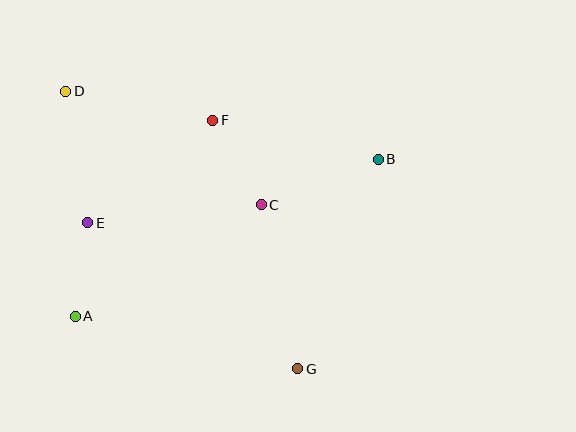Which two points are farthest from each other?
Points D and G are farthest from each other.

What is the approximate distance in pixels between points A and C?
The distance between A and C is approximately 217 pixels.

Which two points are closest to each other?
Points A and E are closest to each other.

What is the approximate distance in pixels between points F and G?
The distance between F and G is approximately 262 pixels.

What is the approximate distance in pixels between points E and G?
The distance between E and G is approximately 256 pixels.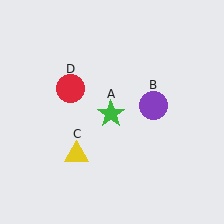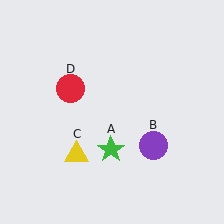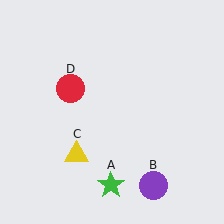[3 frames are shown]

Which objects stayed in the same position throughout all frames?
Yellow triangle (object C) and red circle (object D) remained stationary.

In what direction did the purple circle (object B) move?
The purple circle (object B) moved down.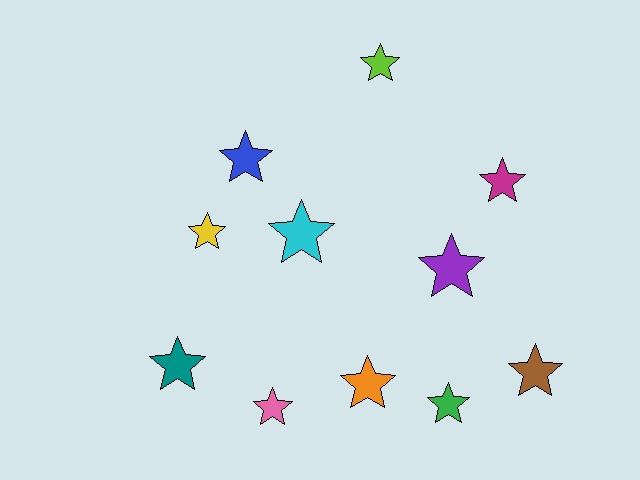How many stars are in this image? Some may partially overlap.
There are 11 stars.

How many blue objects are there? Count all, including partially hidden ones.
There is 1 blue object.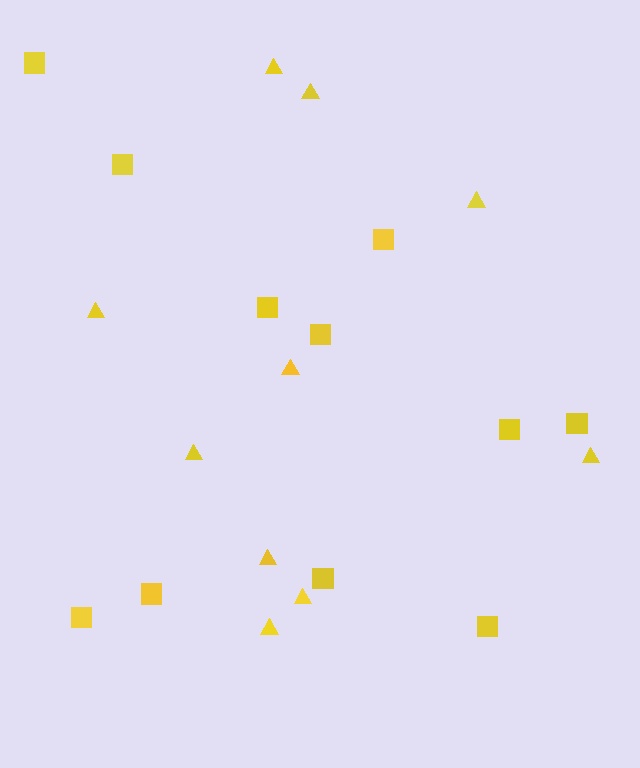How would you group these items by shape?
There are 2 groups: one group of squares (11) and one group of triangles (10).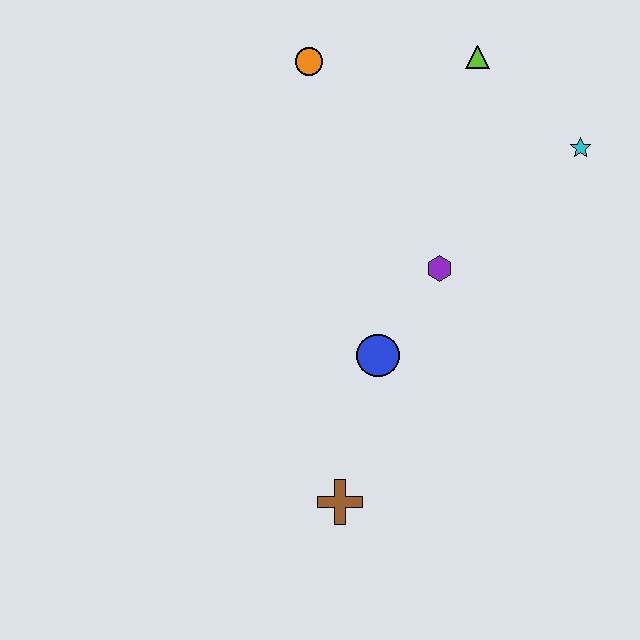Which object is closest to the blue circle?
The purple hexagon is closest to the blue circle.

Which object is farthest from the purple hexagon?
The brown cross is farthest from the purple hexagon.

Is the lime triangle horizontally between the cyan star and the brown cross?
Yes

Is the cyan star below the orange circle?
Yes